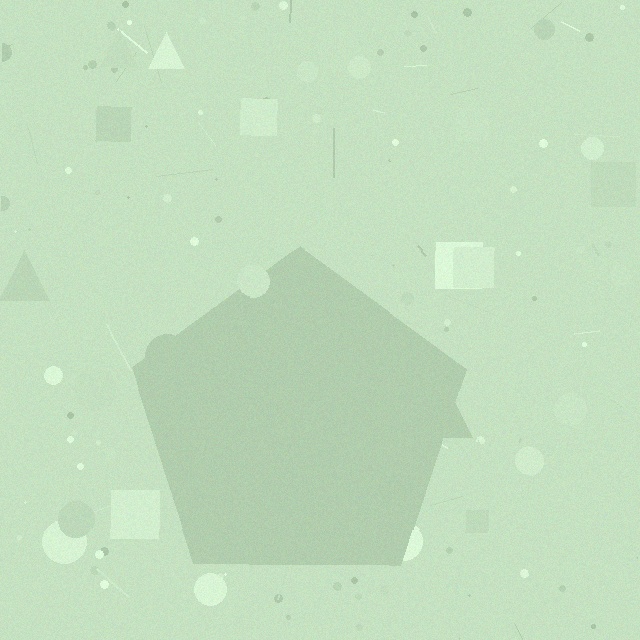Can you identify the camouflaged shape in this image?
The camouflaged shape is a pentagon.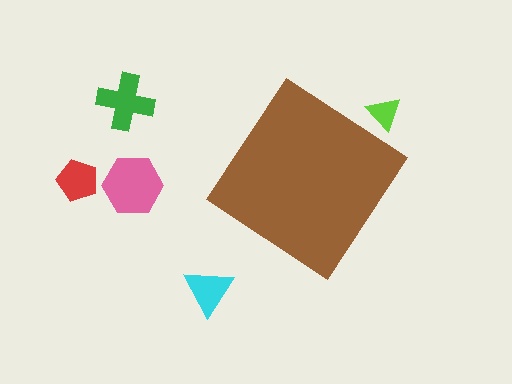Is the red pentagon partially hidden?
No, the red pentagon is fully visible.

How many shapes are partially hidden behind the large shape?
1 shape is partially hidden.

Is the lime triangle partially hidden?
Yes, the lime triangle is partially hidden behind the brown diamond.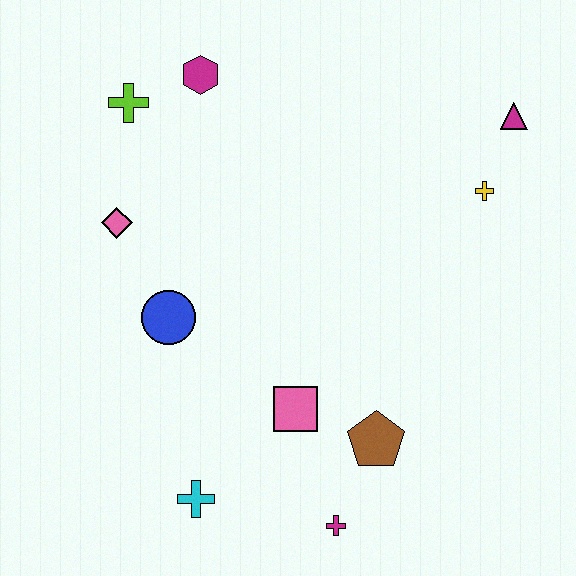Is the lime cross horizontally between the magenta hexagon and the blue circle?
No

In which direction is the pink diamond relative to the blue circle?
The pink diamond is above the blue circle.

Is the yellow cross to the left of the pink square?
No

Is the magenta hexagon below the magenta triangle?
No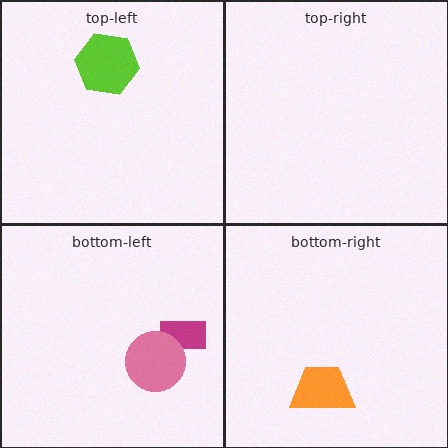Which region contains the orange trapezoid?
The bottom-right region.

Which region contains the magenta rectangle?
The bottom-left region.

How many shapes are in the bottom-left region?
2.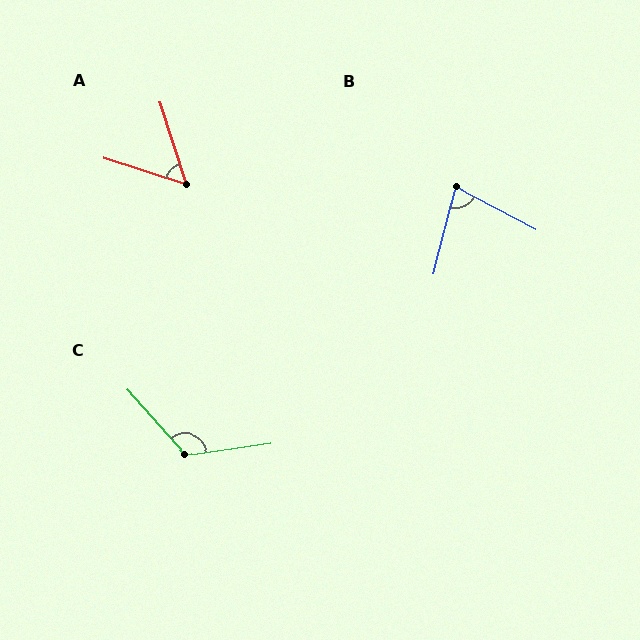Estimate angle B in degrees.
Approximately 76 degrees.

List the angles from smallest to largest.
A (54°), B (76°), C (124°).